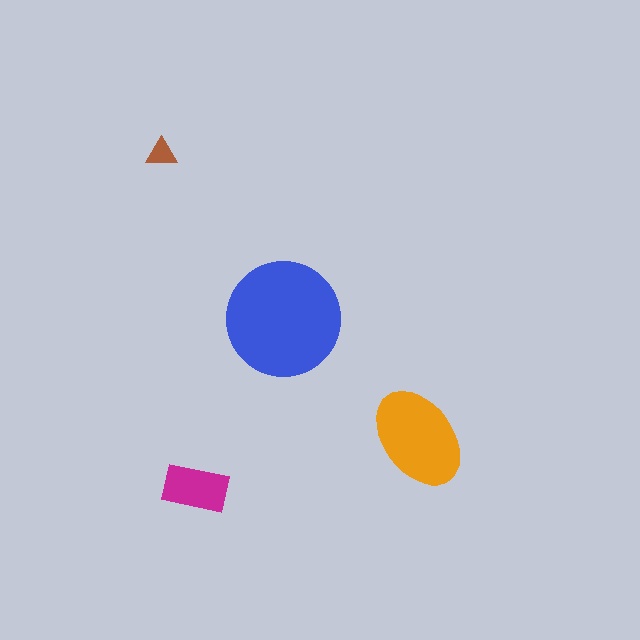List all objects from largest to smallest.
The blue circle, the orange ellipse, the magenta rectangle, the brown triangle.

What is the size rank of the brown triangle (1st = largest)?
4th.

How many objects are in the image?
There are 4 objects in the image.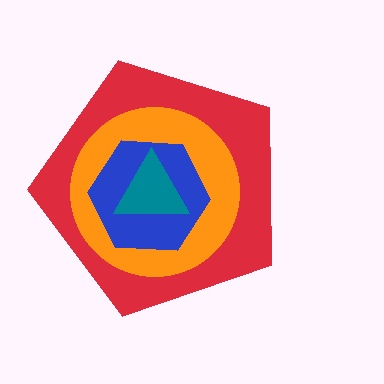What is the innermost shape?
The teal triangle.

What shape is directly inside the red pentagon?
The orange circle.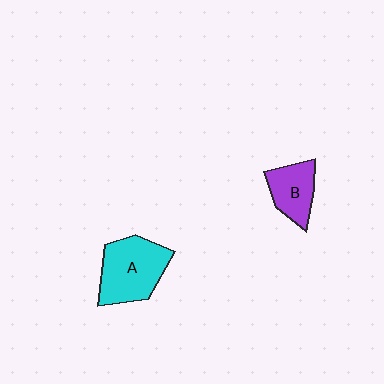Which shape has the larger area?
Shape A (cyan).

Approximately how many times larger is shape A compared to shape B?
Approximately 1.6 times.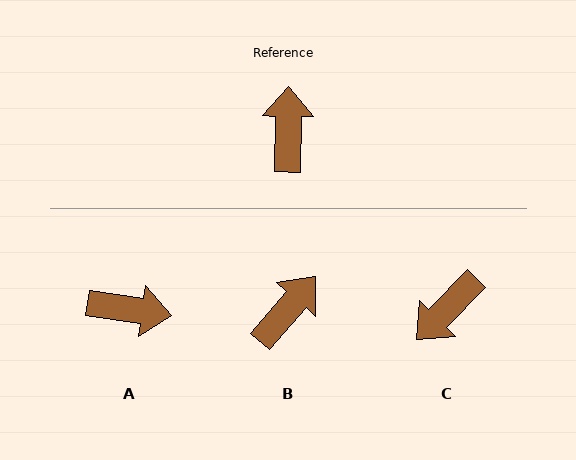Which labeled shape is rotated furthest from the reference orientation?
C, about 136 degrees away.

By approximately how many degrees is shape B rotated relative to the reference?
Approximately 40 degrees clockwise.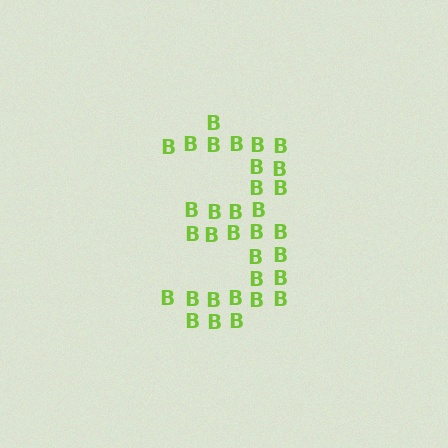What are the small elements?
The small elements are letter B's.